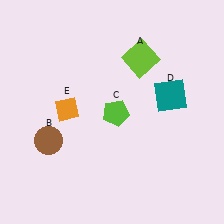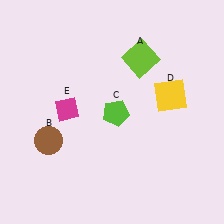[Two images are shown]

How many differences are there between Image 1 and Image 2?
There are 2 differences between the two images.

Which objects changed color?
D changed from teal to yellow. E changed from orange to magenta.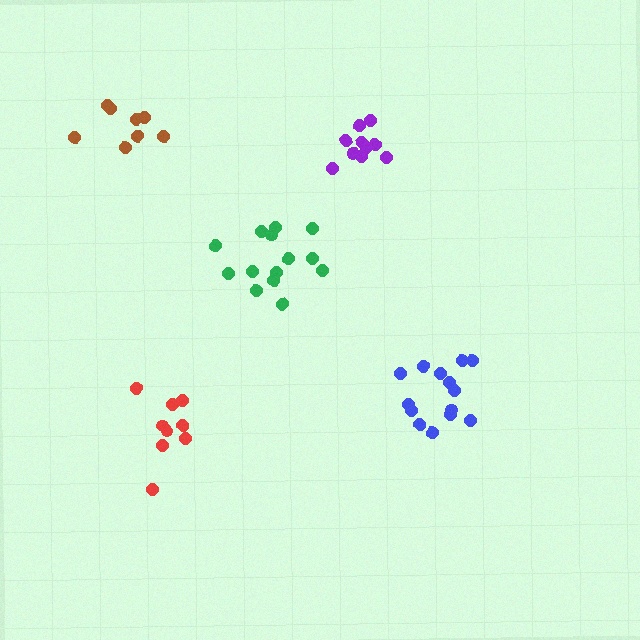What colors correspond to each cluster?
The clusters are colored: red, green, brown, purple, blue.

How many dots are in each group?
Group 1: 9 dots, Group 2: 14 dots, Group 3: 8 dots, Group 4: 10 dots, Group 5: 14 dots (55 total).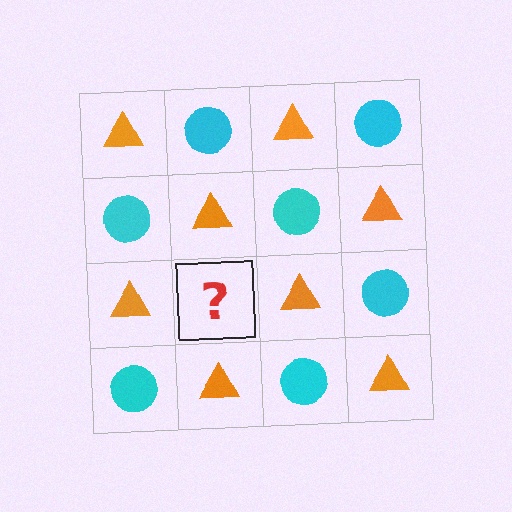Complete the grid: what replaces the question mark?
The question mark should be replaced with a cyan circle.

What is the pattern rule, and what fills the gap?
The rule is that it alternates orange triangle and cyan circle in a checkerboard pattern. The gap should be filled with a cyan circle.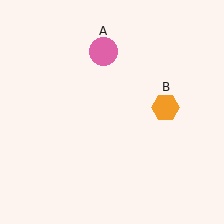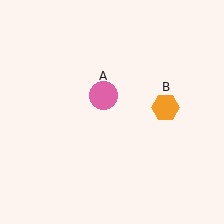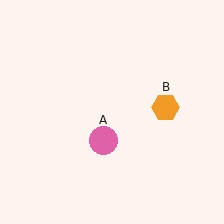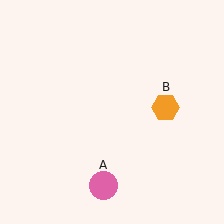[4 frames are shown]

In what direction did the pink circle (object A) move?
The pink circle (object A) moved down.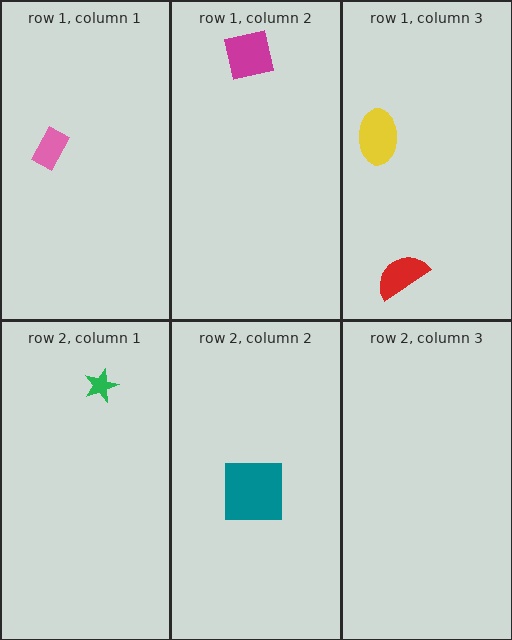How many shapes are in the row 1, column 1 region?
1.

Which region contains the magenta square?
The row 1, column 2 region.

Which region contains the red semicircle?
The row 1, column 3 region.